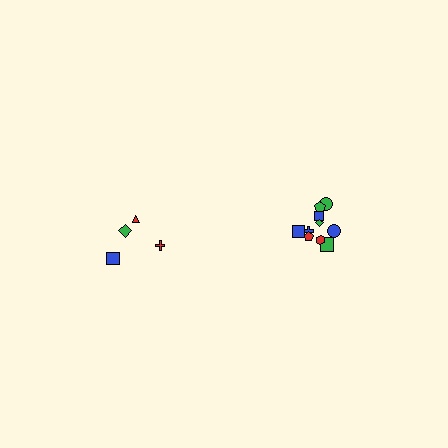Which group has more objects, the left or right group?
The right group.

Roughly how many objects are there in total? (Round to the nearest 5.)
Roughly 15 objects in total.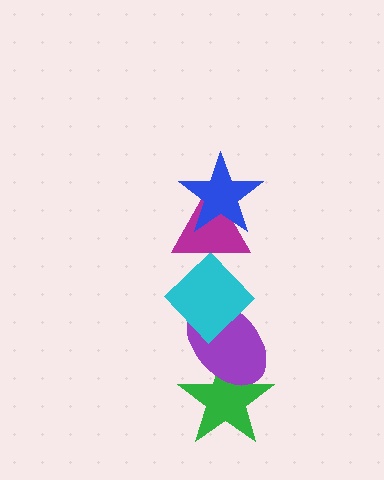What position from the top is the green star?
The green star is 5th from the top.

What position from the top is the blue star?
The blue star is 1st from the top.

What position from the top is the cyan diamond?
The cyan diamond is 3rd from the top.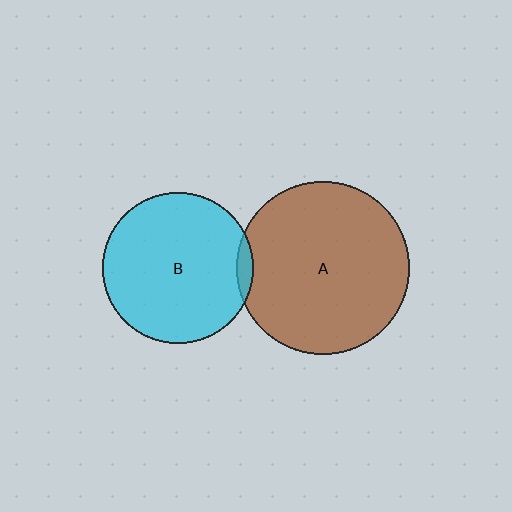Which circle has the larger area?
Circle A (brown).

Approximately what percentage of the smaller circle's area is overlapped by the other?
Approximately 5%.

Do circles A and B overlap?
Yes.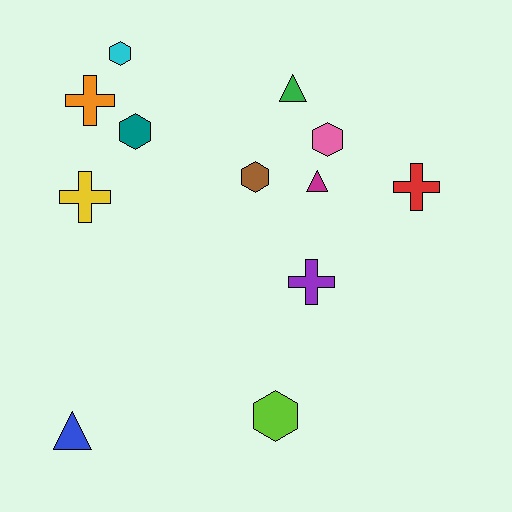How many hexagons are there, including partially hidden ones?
There are 5 hexagons.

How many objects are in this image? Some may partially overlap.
There are 12 objects.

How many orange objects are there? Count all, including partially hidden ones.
There is 1 orange object.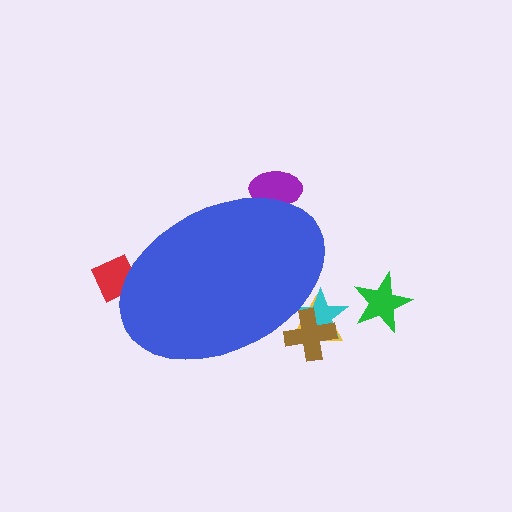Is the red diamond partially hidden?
Yes, the red diamond is partially hidden behind the blue ellipse.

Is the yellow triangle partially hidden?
Yes, the yellow triangle is partially hidden behind the blue ellipse.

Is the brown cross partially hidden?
Yes, the brown cross is partially hidden behind the blue ellipse.